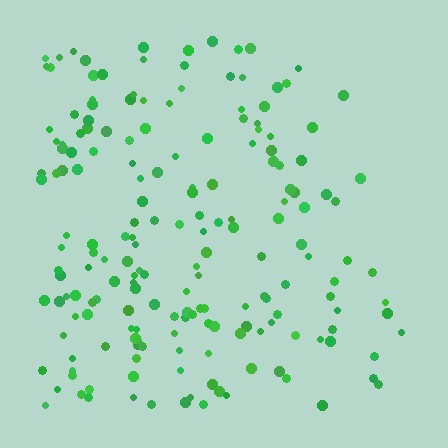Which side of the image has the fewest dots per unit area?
The right.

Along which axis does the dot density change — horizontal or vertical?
Horizontal.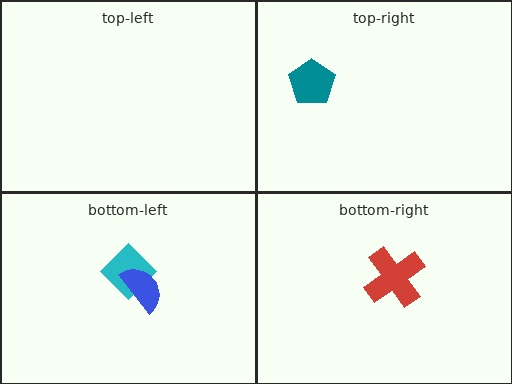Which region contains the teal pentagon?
The top-right region.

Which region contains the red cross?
The bottom-right region.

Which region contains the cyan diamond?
The bottom-left region.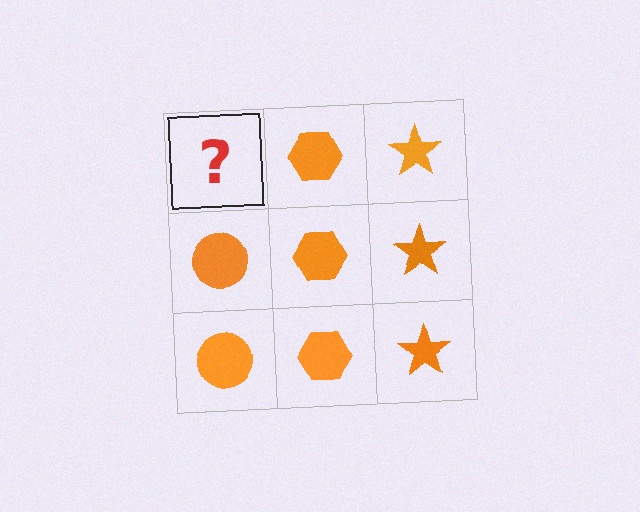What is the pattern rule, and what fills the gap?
The rule is that each column has a consistent shape. The gap should be filled with an orange circle.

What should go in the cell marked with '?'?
The missing cell should contain an orange circle.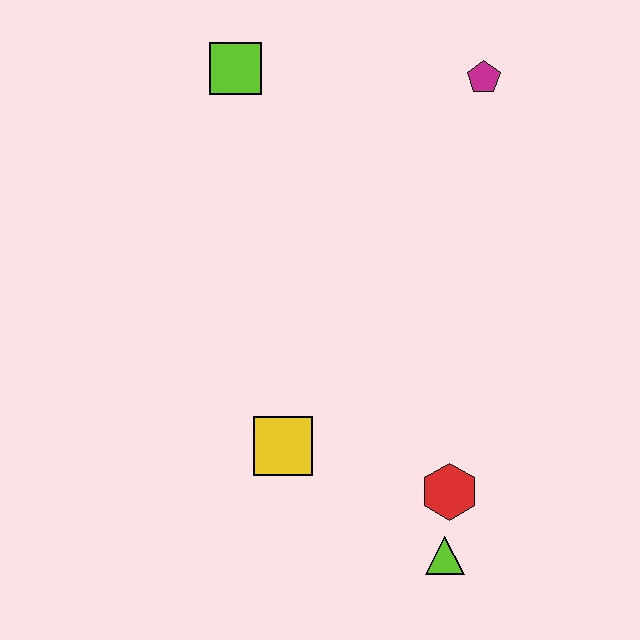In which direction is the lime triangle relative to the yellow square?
The lime triangle is to the right of the yellow square.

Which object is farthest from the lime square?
The lime triangle is farthest from the lime square.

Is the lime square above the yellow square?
Yes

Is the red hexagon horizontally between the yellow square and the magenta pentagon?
Yes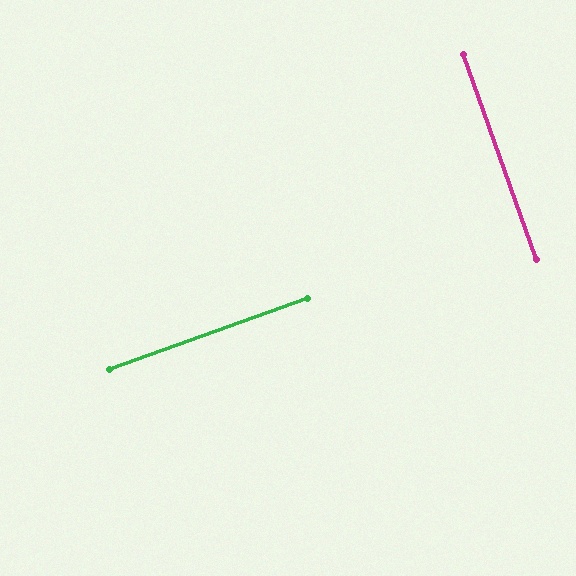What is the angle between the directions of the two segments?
Approximately 90 degrees.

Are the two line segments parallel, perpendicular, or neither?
Perpendicular — they meet at approximately 90°.